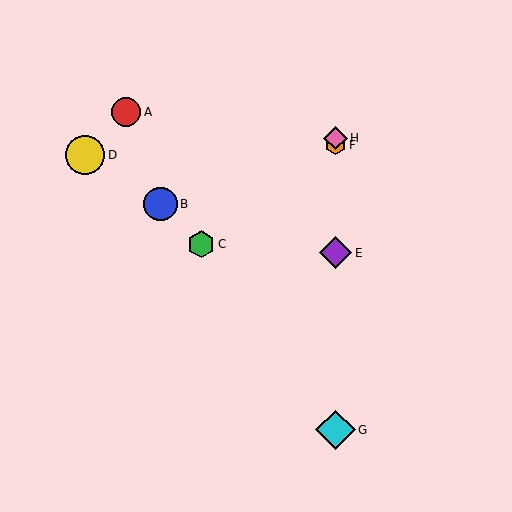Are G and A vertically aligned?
No, G is at x≈336 and A is at x≈126.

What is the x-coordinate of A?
Object A is at x≈126.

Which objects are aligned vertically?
Objects E, F, G, H are aligned vertically.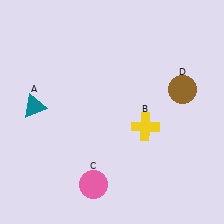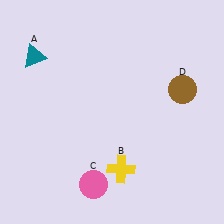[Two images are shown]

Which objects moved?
The objects that moved are: the teal triangle (A), the yellow cross (B).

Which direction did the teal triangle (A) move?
The teal triangle (A) moved up.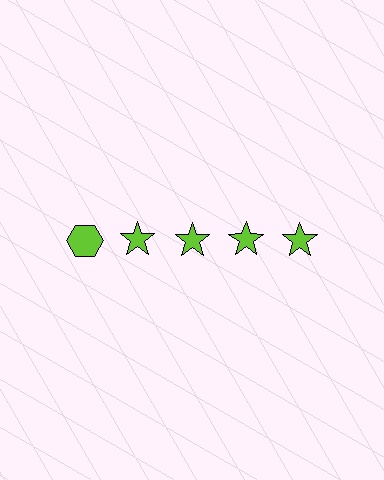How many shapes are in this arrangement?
There are 5 shapes arranged in a grid pattern.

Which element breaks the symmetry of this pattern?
The lime hexagon in the top row, leftmost column breaks the symmetry. All other shapes are lime stars.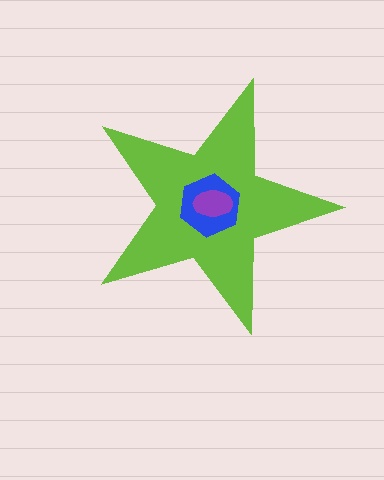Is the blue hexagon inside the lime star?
Yes.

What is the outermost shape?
The lime star.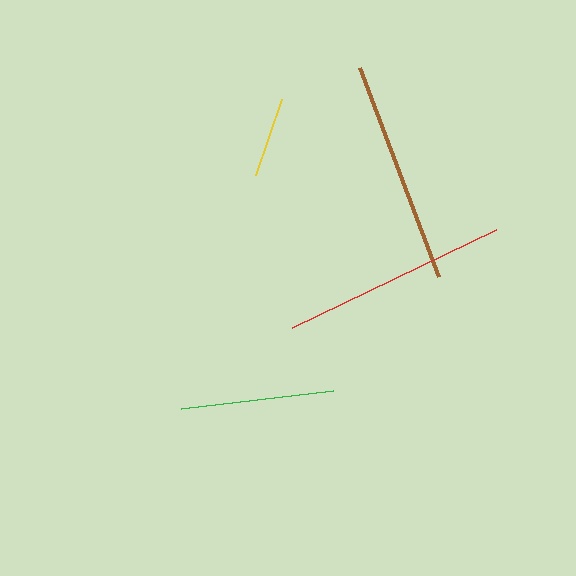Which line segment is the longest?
The red line is the longest at approximately 226 pixels.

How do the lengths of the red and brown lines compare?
The red and brown lines are approximately the same length.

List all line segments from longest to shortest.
From longest to shortest: red, brown, green, yellow.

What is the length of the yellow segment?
The yellow segment is approximately 81 pixels long.